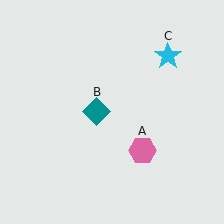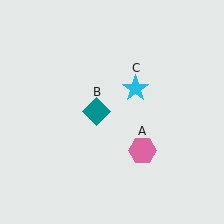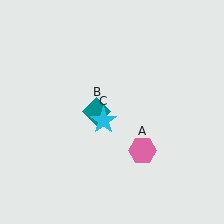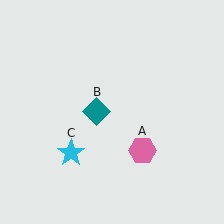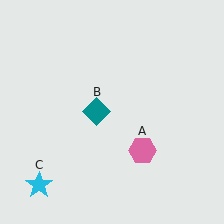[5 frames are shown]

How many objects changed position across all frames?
1 object changed position: cyan star (object C).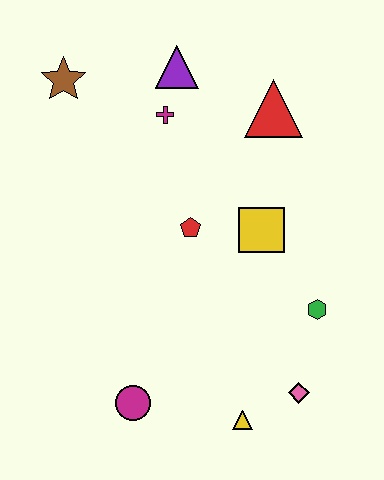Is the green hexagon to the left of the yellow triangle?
No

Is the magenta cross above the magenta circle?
Yes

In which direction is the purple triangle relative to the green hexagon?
The purple triangle is above the green hexagon.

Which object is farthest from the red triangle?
The magenta circle is farthest from the red triangle.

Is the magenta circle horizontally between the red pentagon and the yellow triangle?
No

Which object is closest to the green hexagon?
The pink diamond is closest to the green hexagon.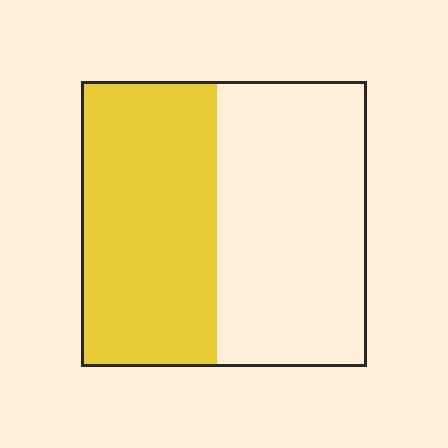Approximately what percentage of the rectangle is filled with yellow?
Approximately 50%.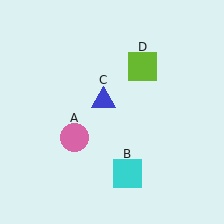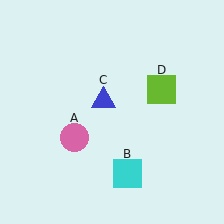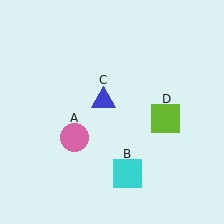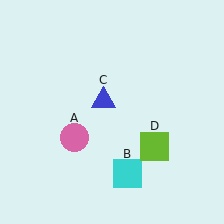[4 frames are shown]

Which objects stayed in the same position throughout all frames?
Pink circle (object A) and cyan square (object B) and blue triangle (object C) remained stationary.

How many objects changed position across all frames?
1 object changed position: lime square (object D).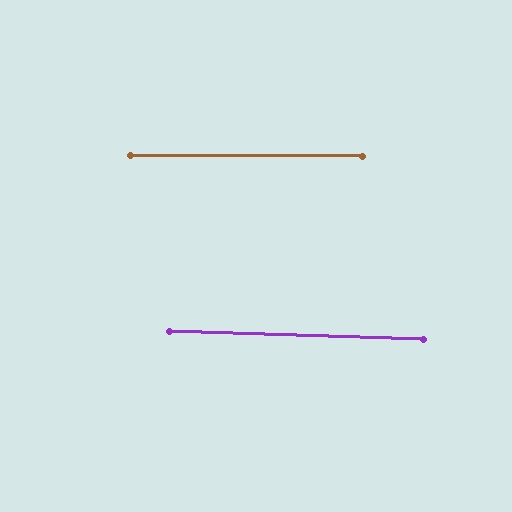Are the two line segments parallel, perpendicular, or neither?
Parallel — their directions differ by only 1.5°.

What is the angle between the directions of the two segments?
Approximately 2 degrees.